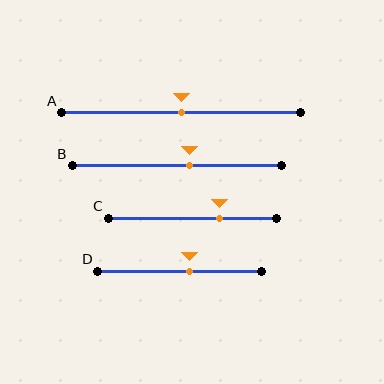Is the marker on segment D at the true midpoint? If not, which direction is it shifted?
No, the marker on segment D is shifted to the right by about 6% of the segment length.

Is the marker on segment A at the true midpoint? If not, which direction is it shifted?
Yes, the marker on segment A is at the true midpoint.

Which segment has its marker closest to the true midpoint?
Segment A has its marker closest to the true midpoint.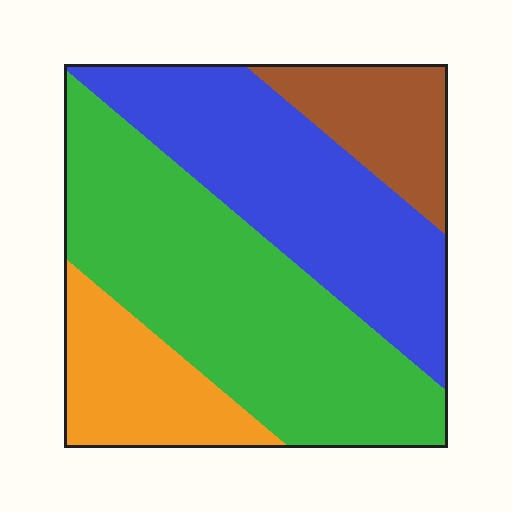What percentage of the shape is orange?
Orange takes up less than a sixth of the shape.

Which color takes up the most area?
Green, at roughly 40%.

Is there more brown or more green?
Green.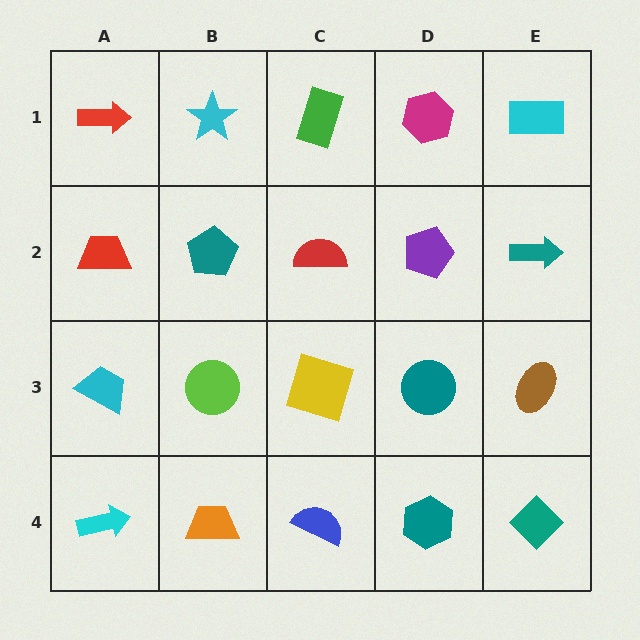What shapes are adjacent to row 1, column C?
A red semicircle (row 2, column C), a cyan star (row 1, column B), a magenta hexagon (row 1, column D).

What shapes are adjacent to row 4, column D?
A teal circle (row 3, column D), a blue semicircle (row 4, column C), a teal diamond (row 4, column E).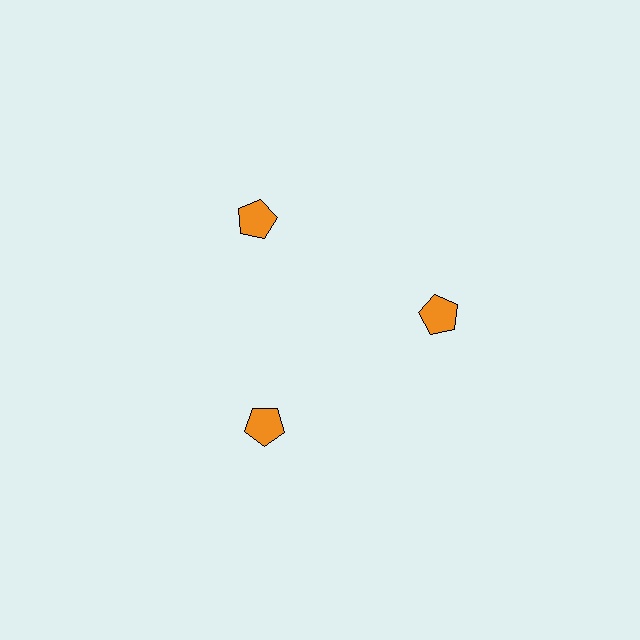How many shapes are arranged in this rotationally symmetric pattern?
There are 3 shapes, arranged in 3 groups of 1.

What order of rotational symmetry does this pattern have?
This pattern has 3-fold rotational symmetry.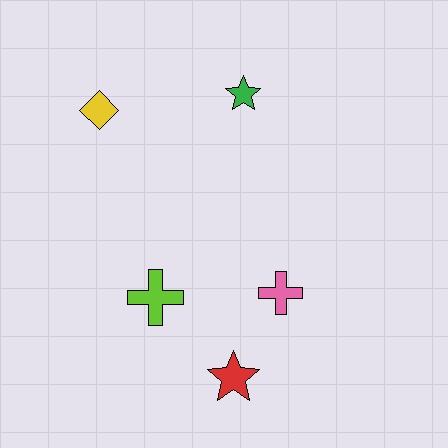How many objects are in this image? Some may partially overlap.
There are 5 objects.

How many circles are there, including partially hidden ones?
There are no circles.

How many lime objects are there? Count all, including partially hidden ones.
There is 1 lime object.